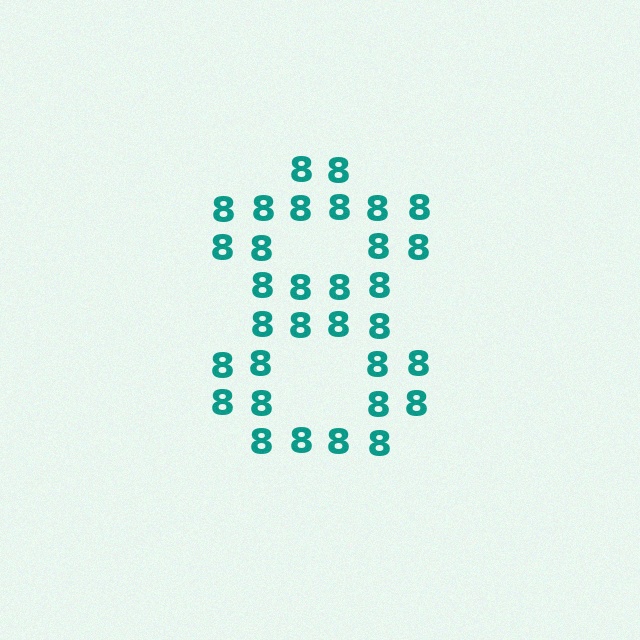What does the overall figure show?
The overall figure shows the digit 8.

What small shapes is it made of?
It is made of small digit 8's.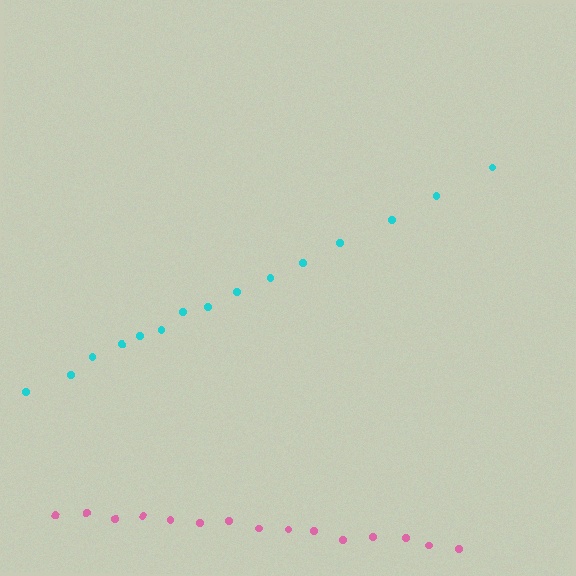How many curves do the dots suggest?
There are 2 distinct paths.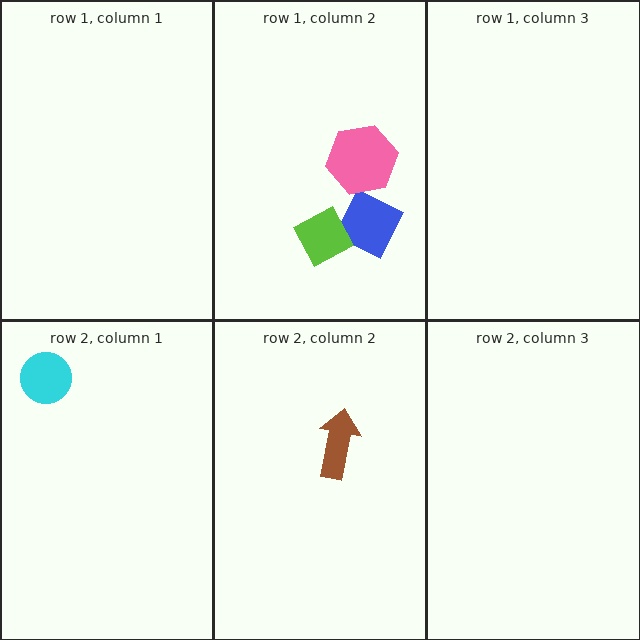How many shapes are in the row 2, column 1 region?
1.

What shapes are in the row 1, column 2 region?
The blue diamond, the lime square, the pink hexagon.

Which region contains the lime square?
The row 1, column 2 region.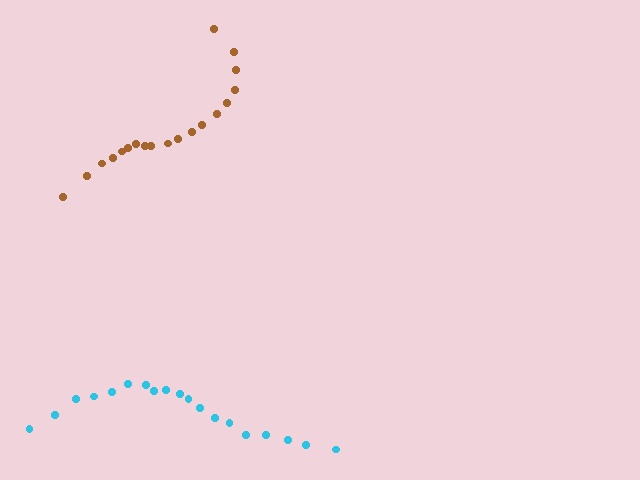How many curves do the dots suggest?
There are 2 distinct paths.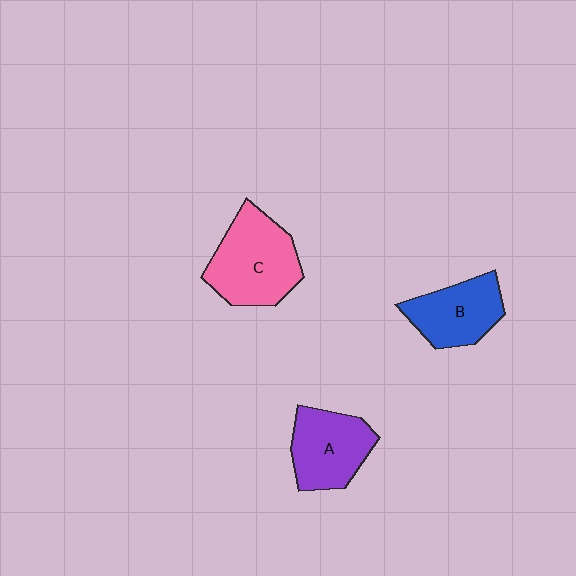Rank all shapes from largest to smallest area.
From largest to smallest: C (pink), A (purple), B (blue).